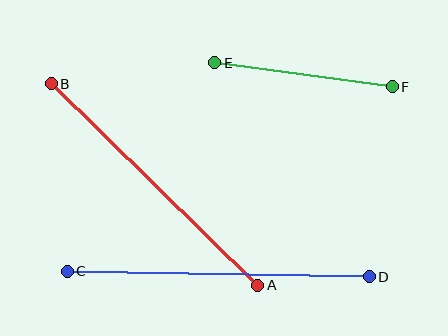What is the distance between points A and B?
The distance is approximately 289 pixels.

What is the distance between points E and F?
The distance is approximately 179 pixels.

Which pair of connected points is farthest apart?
Points C and D are farthest apart.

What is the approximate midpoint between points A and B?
The midpoint is at approximately (154, 185) pixels.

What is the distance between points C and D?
The distance is approximately 302 pixels.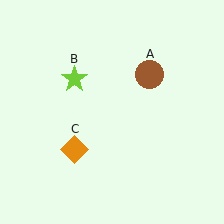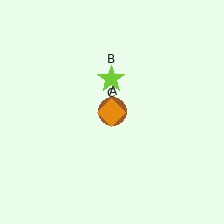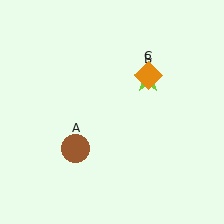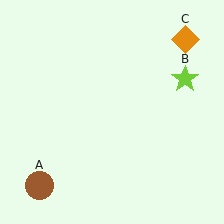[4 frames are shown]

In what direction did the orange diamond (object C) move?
The orange diamond (object C) moved up and to the right.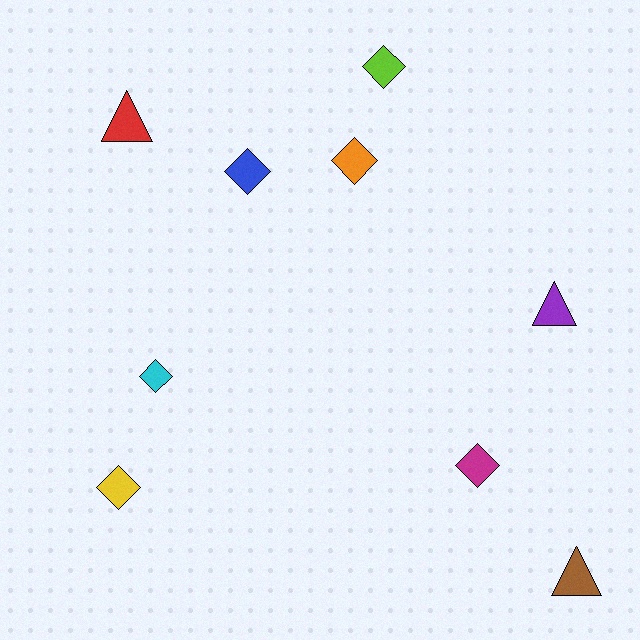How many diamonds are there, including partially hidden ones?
There are 6 diamonds.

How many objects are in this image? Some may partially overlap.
There are 9 objects.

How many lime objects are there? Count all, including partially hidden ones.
There is 1 lime object.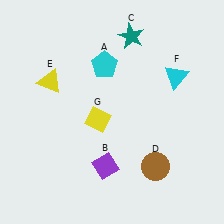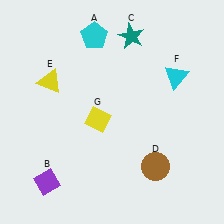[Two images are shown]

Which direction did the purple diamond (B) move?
The purple diamond (B) moved left.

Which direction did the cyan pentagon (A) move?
The cyan pentagon (A) moved up.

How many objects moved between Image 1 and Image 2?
2 objects moved between the two images.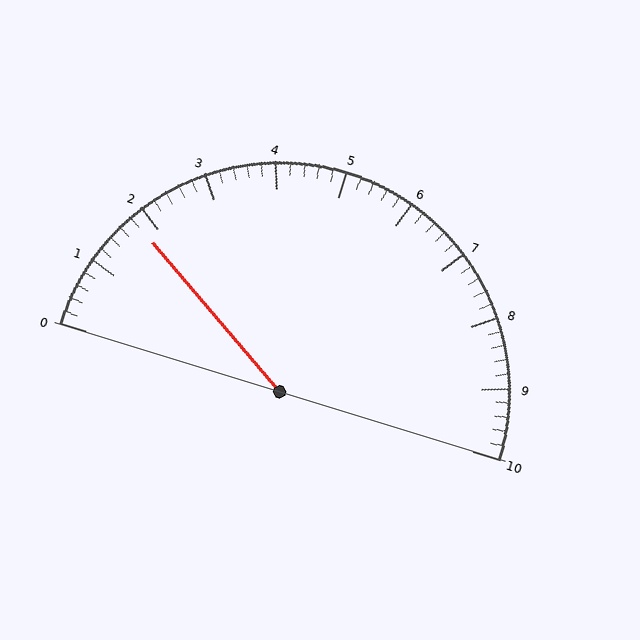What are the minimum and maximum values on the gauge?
The gauge ranges from 0 to 10.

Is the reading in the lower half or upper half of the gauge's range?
The reading is in the lower half of the range (0 to 10).